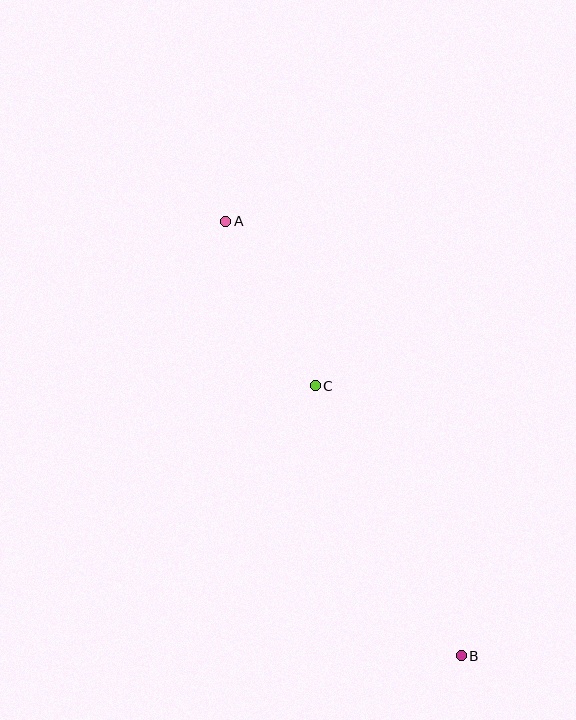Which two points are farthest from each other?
Points A and B are farthest from each other.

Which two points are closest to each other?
Points A and C are closest to each other.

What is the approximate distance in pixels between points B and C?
The distance between B and C is approximately 307 pixels.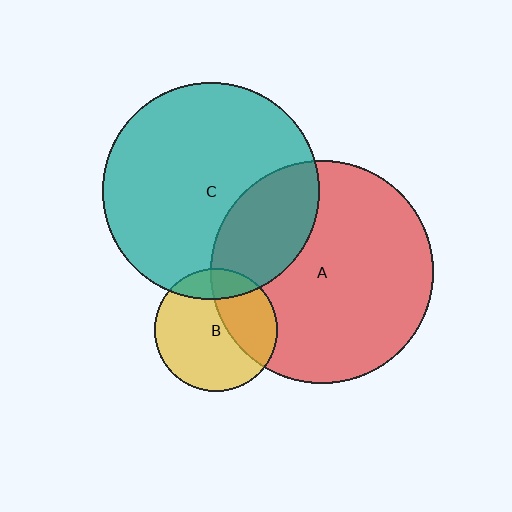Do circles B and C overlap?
Yes.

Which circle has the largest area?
Circle A (red).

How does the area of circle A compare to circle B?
Approximately 3.3 times.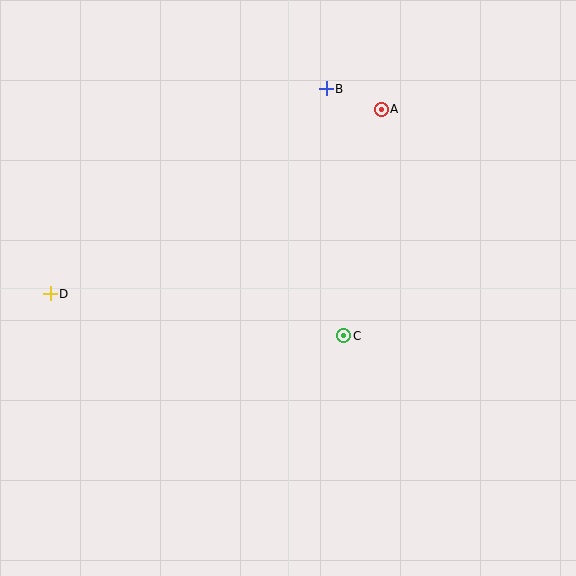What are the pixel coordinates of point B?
Point B is at (326, 89).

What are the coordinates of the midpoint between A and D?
The midpoint between A and D is at (216, 201).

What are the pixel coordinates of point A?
Point A is at (381, 109).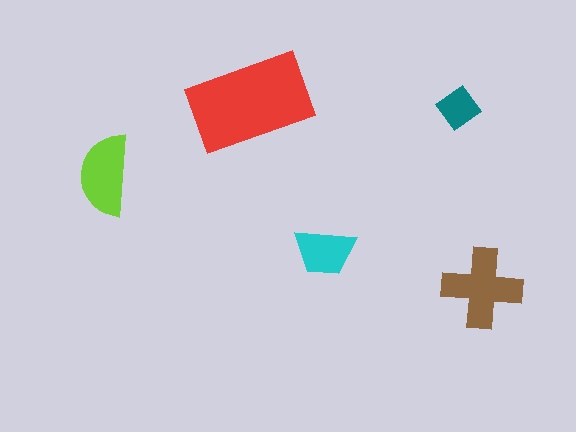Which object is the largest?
The red rectangle.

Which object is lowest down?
The brown cross is bottommost.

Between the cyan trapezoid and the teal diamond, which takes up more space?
The cyan trapezoid.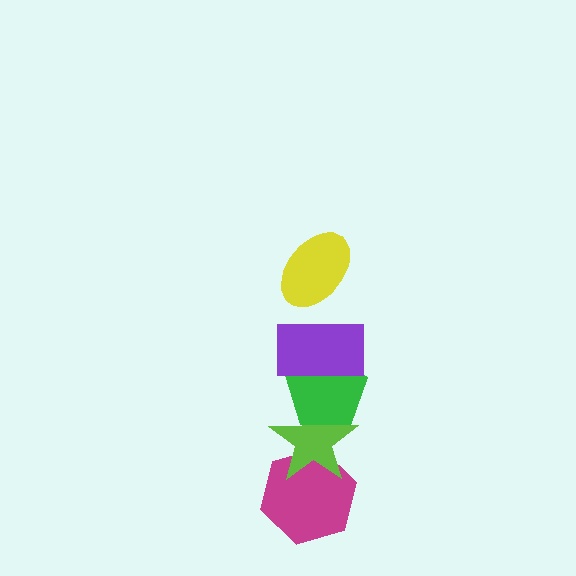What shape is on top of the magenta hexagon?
The lime star is on top of the magenta hexagon.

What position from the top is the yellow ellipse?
The yellow ellipse is 1st from the top.